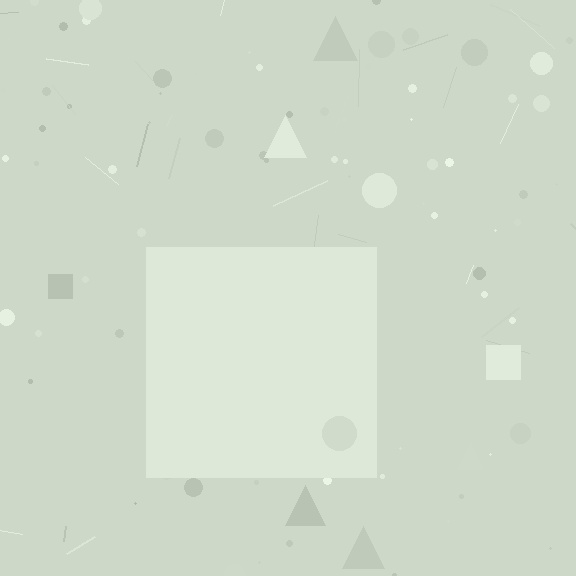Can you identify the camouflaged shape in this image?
The camouflaged shape is a square.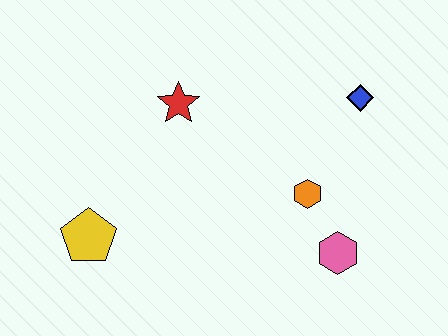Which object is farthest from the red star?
The pink hexagon is farthest from the red star.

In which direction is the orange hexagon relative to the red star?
The orange hexagon is to the right of the red star.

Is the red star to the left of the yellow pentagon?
No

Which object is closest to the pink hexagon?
The orange hexagon is closest to the pink hexagon.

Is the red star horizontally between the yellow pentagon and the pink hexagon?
Yes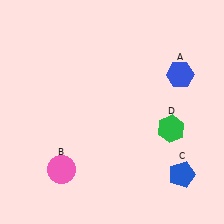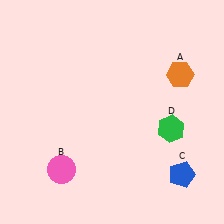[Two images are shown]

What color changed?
The hexagon (A) changed from blue in Image 1 to orange in Image 2.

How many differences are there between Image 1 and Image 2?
There is 1 difference between the two images.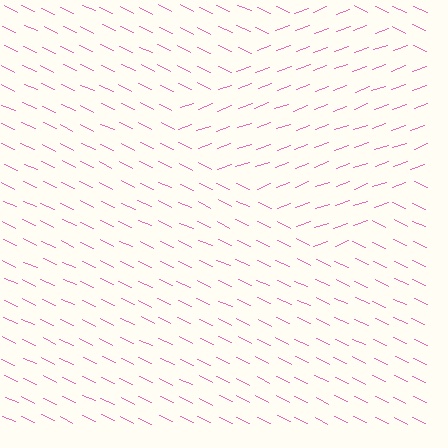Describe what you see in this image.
The image is filled with small pink line segments. A diamond region in the image has lines oriented differently from the surrounding lines, creating a visible texture boundary.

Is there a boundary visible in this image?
Yes, there is a texture boundary formed by a change in line orientation.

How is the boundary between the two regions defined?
The boundary is defined purely by a change in line orientation (approximately 45 degrees difference). All lines are the same color and thickness.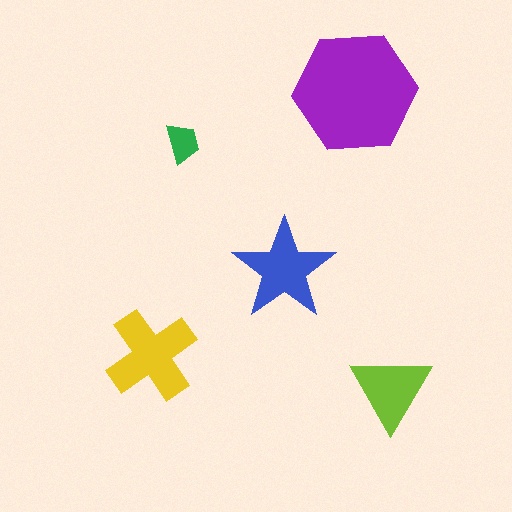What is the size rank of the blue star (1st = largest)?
3rd.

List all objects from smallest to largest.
The green trapezoid, the lime triangle, the blue star, the yellow cross, the purple hexagon.